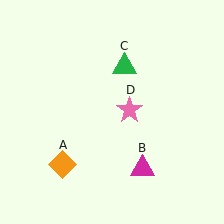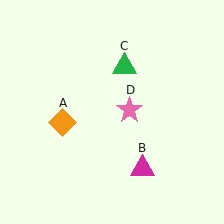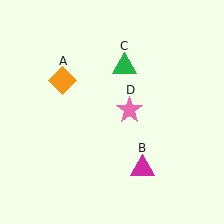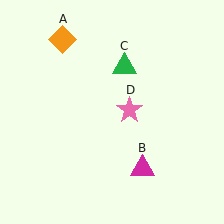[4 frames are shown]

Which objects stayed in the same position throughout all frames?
Magenta triangle (object B) and green triangle (object C) and pink star (object D) remained stationary.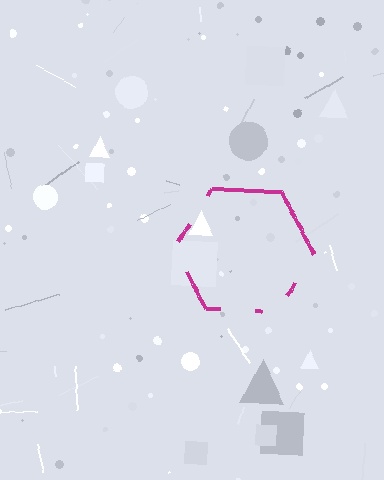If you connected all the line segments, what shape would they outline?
They would outline a hexagon.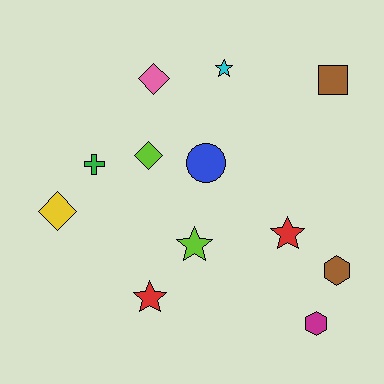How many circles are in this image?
There is 1 circle.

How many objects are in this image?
There are 12 objects.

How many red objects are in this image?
There are 2 red objects.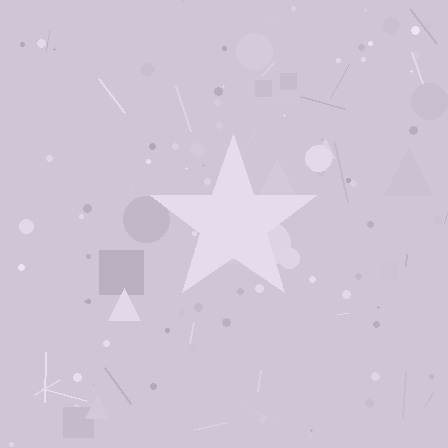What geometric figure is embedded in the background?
A star is embedded in the background.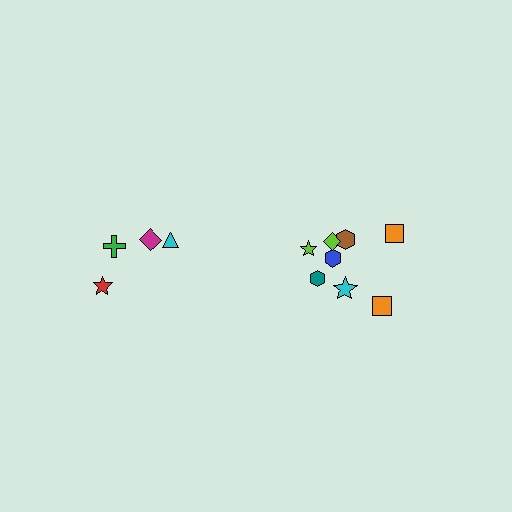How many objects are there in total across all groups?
There are 12 objects.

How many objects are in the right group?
There are 8 objects.